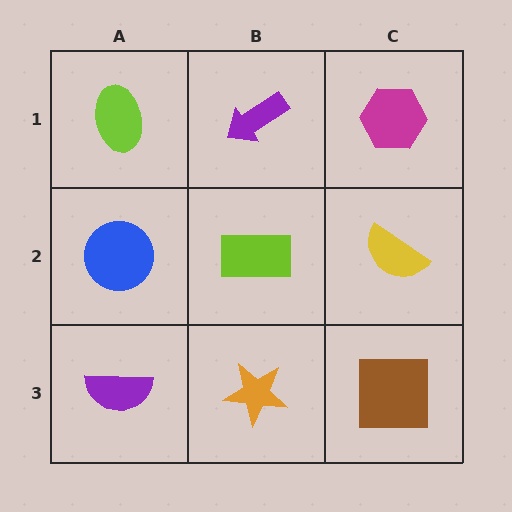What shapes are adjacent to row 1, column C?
A yellow semicircle (row 2, column C), a purple arrow (row 1, column B).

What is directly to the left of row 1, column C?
A purple arrow.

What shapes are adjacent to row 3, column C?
A yellow semicircle (row 2, column C), an orange star (row 3, column B).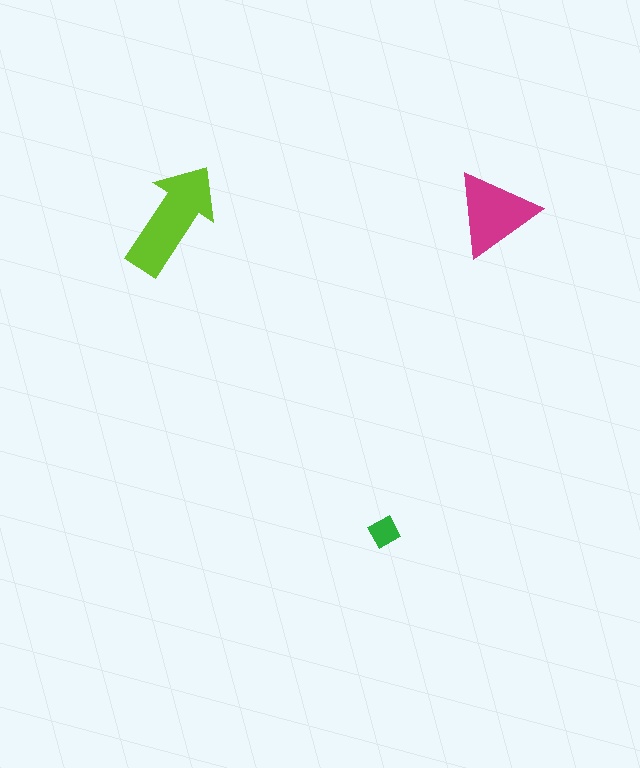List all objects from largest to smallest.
The lime arrow, the magenta triangle, the green diamond.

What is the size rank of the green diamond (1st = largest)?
3rd.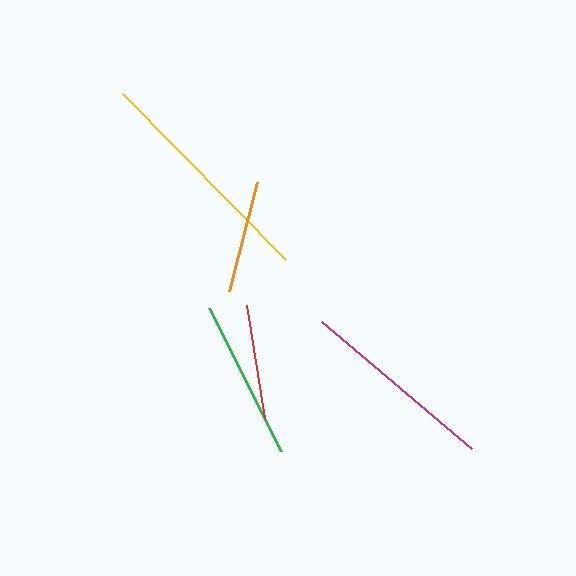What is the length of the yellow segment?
The yellow segment is approximately 232 pixels long.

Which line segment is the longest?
The yellow line is the longest at approximately 232 pixels.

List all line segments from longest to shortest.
From longest to shortest: yellow, magenta, green, red, orange.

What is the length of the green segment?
The green segment is approximately 159 pixels long.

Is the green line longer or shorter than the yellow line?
The yellow line is longer than the green line.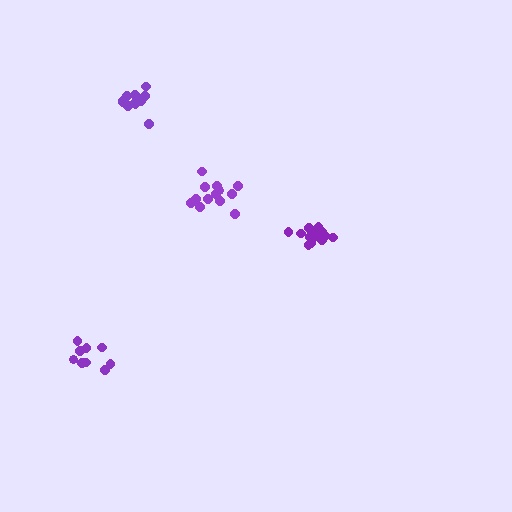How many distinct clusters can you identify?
There are 4 distinct clusters.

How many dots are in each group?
Group 1: 14 dots, Group 2: 9 dots, Group 3: 13 dots, Group 4: 12 dots (48 total).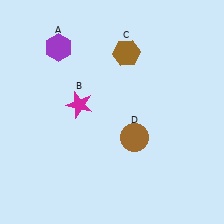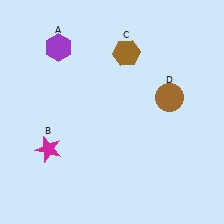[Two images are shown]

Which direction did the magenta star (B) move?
The magenta star (B) moved down.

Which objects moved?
The objects that moved are: the magenta star (B), the brown circle (D).